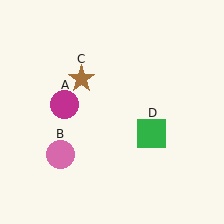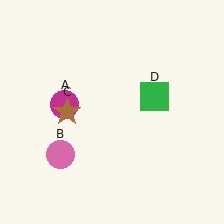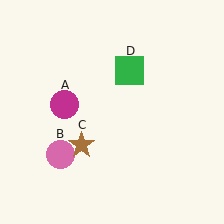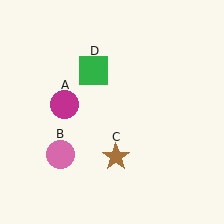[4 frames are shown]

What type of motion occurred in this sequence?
The brown star (object C), green square (object D) rotated counterclockwise around the center of the scene.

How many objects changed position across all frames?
2 objects changed position: brown star (object C), green square (object D).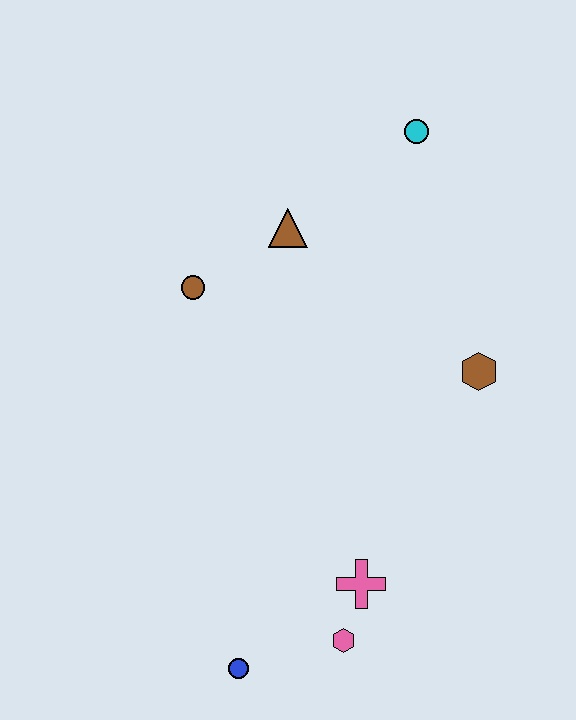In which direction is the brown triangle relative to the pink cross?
The brown triangle is above the pink cross.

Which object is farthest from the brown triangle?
The blue circle is farthest from the brown triangle.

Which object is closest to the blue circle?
The pink hexagon is closest to the blue circle.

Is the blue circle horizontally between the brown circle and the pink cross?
Yes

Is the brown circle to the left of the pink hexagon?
Yes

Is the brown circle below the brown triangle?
Yes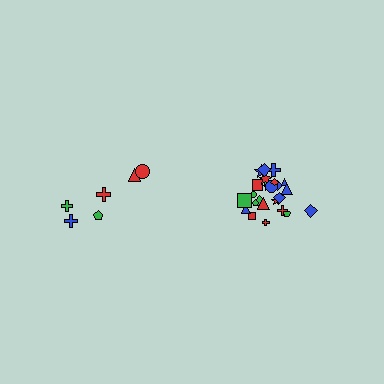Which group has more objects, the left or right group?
The right group.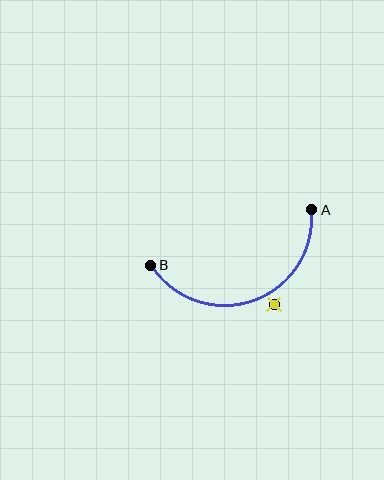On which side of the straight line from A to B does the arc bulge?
The arc bulges below the straight line connecting A and B.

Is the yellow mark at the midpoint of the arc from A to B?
No — the yellow mark does not lie on the arc at all. It sits slightly outside the curve.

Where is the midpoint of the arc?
The arc midpoint is the point on the curve farthest from the straight line joining A and B. It sits below that line.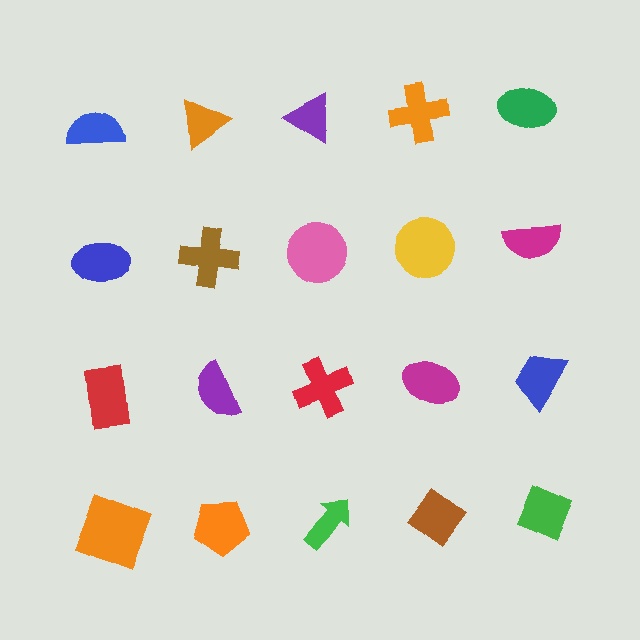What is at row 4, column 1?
An orange square.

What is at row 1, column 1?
A blue semicircle.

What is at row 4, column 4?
A brown diamond.